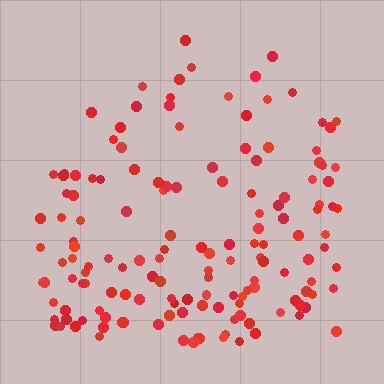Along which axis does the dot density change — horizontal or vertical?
Vertical.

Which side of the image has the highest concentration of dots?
The bottom.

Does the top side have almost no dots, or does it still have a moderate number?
Still a moderate number, just noticeably fewer than the bottom.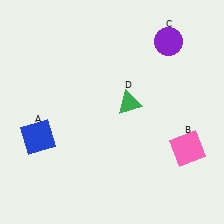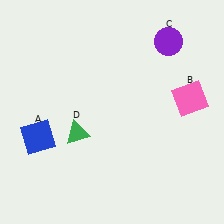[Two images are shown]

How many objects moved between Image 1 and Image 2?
2 objects moved between the two images.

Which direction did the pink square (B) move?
The pink square (B) moved up.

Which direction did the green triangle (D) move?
The green triangle (D) moved left.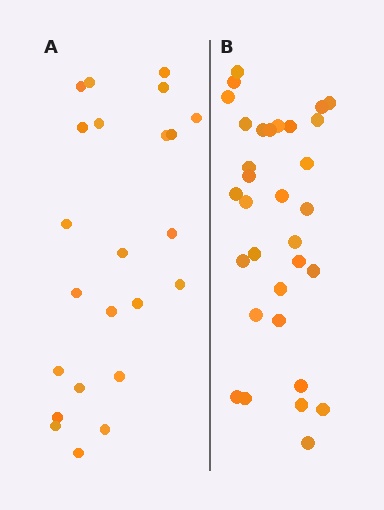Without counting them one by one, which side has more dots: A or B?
Region B (the right region) has more dots.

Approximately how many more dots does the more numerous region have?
Region B has roughly 8 or so more dots than region A.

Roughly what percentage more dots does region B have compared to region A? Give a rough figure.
About 40% more.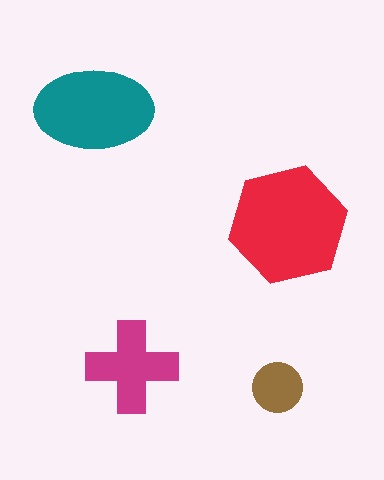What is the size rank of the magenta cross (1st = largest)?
3rd.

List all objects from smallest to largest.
The brown circle, the magenta cross, the teal ellipse, the red hexagon.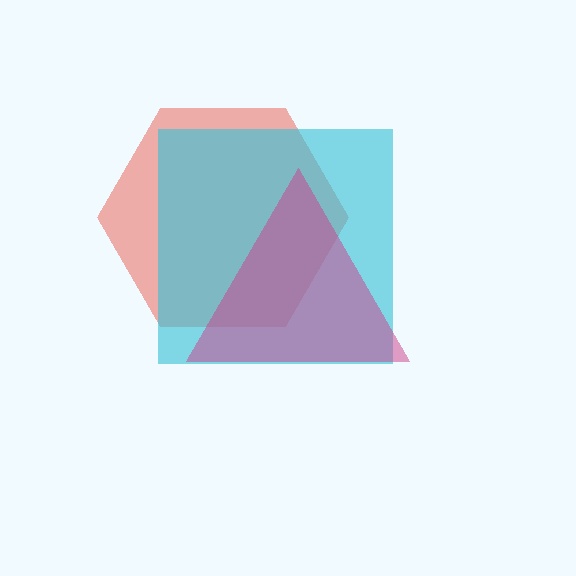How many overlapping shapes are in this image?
There are 3 overlapping shapes in the image.